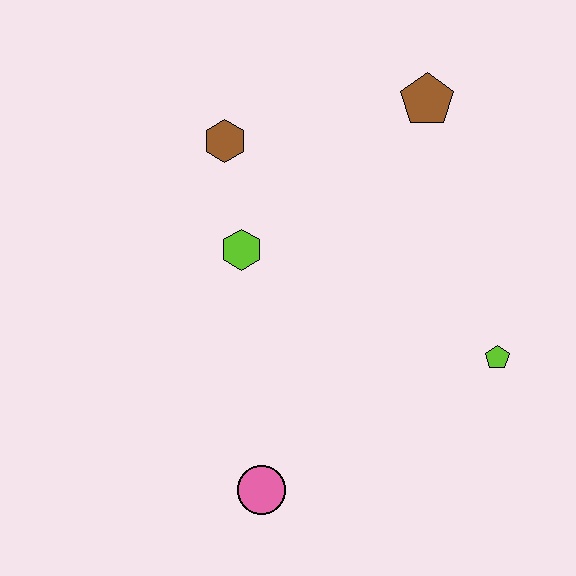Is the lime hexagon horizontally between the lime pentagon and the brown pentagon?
No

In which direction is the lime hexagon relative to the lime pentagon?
The lime hexagon is to the left of the lime pentagon.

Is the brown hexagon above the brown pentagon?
No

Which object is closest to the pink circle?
The lime hexagon is closest to the pink circle.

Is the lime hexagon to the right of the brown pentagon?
No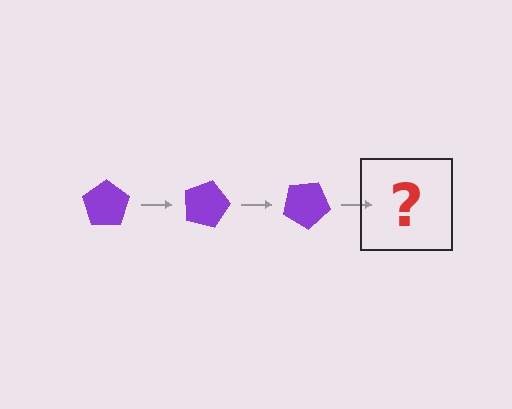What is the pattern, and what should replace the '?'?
The pattern is that the pentagon rotates 15 degrees each step. The '?' should be a purple pentagon rotated 45 degrees.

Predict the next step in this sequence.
The next step is a purple pentagon rotated 45 degrees.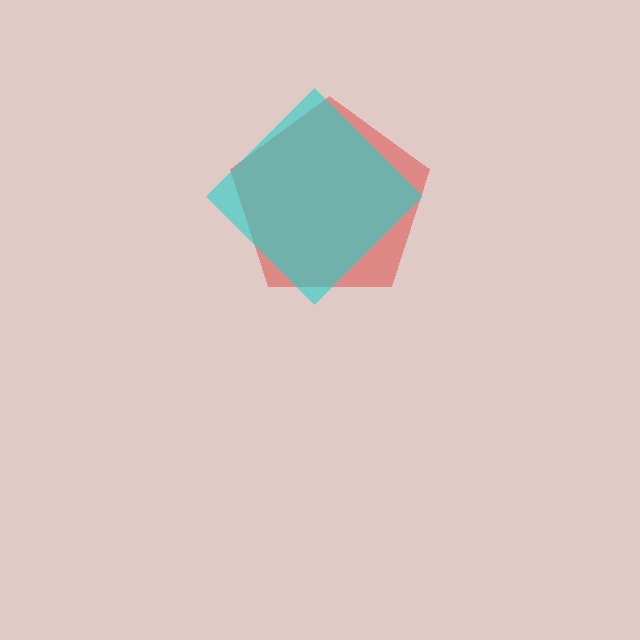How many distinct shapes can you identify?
There are 2 distinct shapes: a red pentagon, a cyan diamond.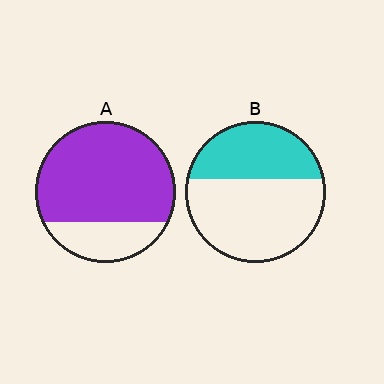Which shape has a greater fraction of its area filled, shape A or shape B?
Shape A.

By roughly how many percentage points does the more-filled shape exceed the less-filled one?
By roughly 40 percentage points (A over B).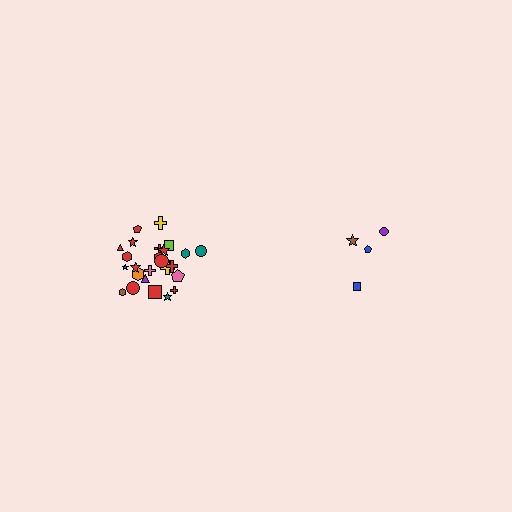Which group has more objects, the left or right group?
The left group.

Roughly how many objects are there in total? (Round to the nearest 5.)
Roughly 30 objects in total.